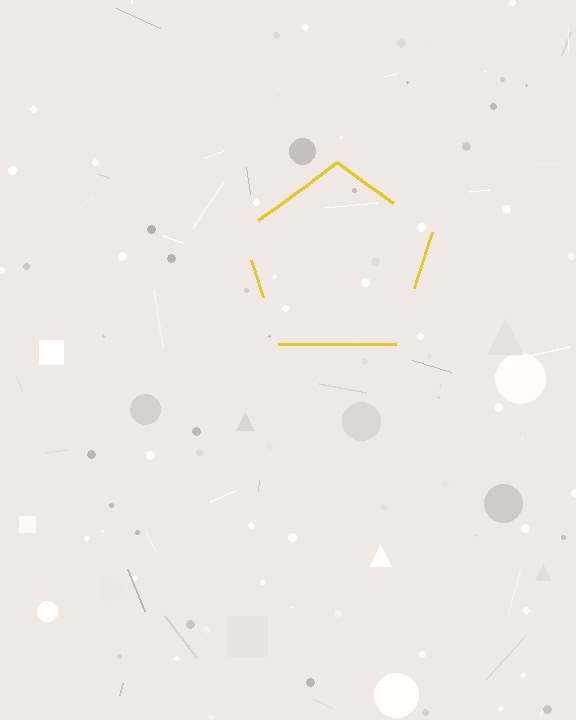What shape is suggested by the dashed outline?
The dashed outline suggests a pentagon.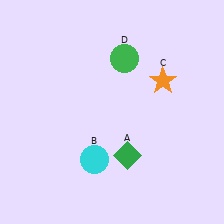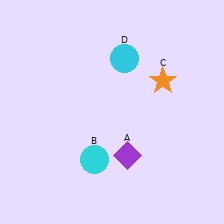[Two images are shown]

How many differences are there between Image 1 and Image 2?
There are 2 differences between the two images.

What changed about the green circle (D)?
In Image 1, D is green. In Image 2, it changed to cyan.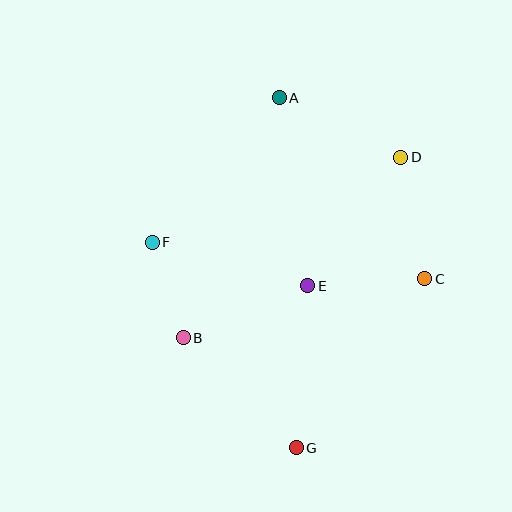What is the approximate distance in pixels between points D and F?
The distance between D and F is approximately 263 pixels.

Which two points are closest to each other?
Points B and F are closest to each other.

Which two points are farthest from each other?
Points A and G are farthest from each other.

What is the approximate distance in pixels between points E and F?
The distance between E and F is approximately 161 pixels.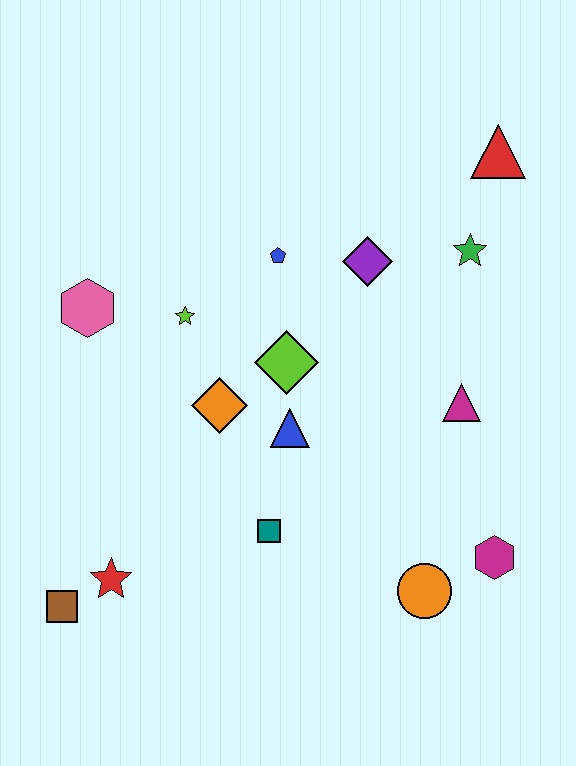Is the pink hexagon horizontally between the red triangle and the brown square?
Yes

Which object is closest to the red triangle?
The green star is closest to the red triangle.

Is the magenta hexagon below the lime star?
Yes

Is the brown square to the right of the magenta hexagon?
No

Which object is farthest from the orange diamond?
The red triangle is farthest from the orange diamond.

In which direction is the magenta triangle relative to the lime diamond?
The magenta triangle is to the right of the lime diamond.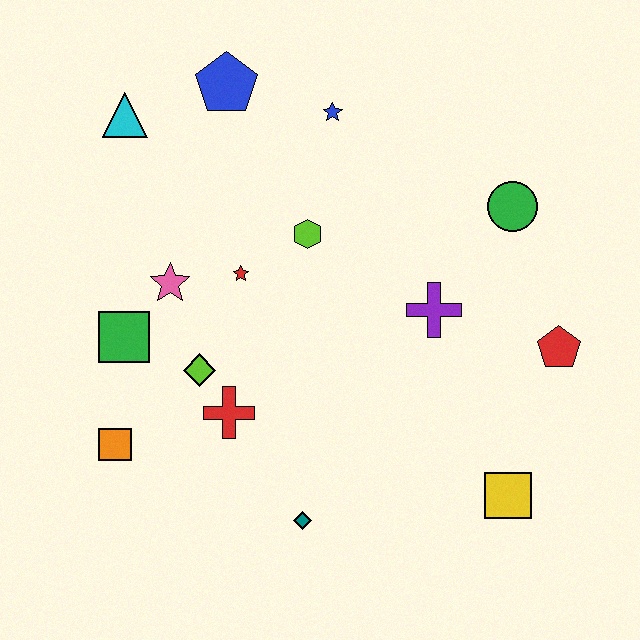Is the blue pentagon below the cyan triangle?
No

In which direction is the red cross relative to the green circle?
The red cross is to the left of the green circle.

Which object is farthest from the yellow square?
The cyan triangle is farthest from the yellow square.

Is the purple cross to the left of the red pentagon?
Yes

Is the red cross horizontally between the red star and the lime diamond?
Yes